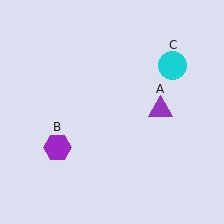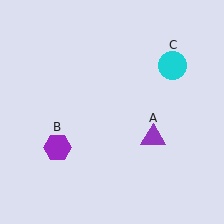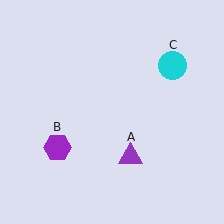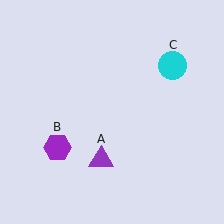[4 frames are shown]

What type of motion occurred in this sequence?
The purple triangle (object A) rotated clockwise around the center of the scene.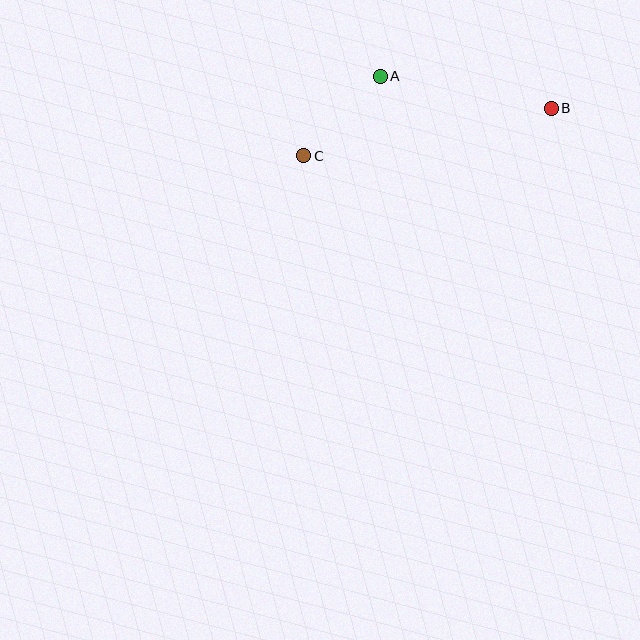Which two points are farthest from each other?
Points B and C are farthest from each other.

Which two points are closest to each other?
Points A and C are closest to each other.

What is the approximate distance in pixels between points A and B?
The distance between A and B is approximately 174 pixels.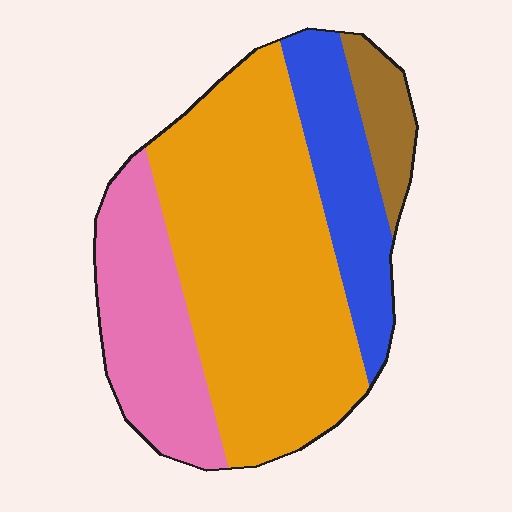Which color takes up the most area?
Orange, at roughly 55%.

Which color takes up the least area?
Brown, at roughly 5%.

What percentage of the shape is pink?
Pink takes up about one fifth (1/5) of the shape.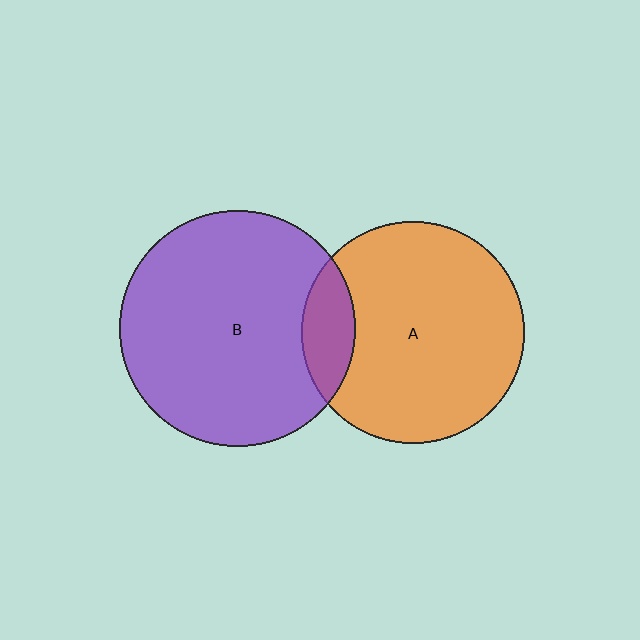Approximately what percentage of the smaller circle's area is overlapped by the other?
Approximately 15%.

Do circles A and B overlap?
Yes.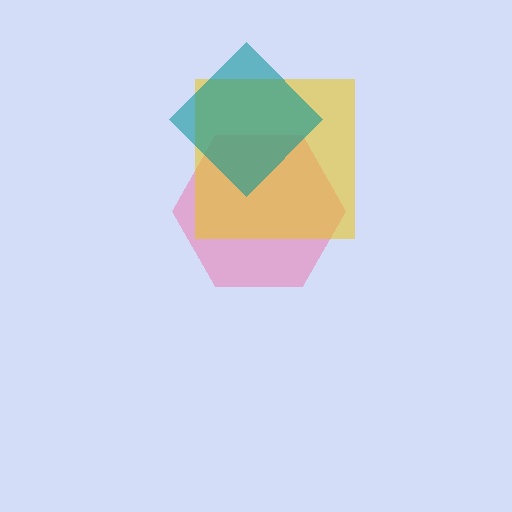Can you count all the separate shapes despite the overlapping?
Yes, there are 3 separate shapes.